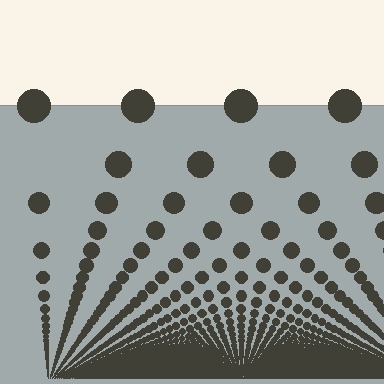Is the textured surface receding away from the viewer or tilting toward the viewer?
The surface appears to tilt toward the viewer. Texture elements get larger and sparser toward the top.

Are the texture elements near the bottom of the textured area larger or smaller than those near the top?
Smaller. The gradient is inverted — elements near the bottom are smaller and denser.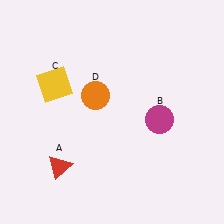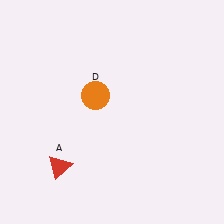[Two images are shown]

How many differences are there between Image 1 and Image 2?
There are 2 differences between the two images.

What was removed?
The magenta circle (B), the yellow square (C) were removed in Image 2.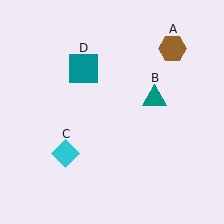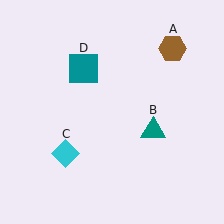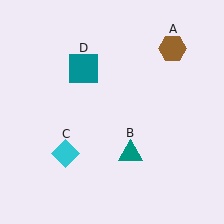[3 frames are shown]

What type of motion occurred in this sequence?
The teal triangle (object B) rotated clockwise around the center of the scene.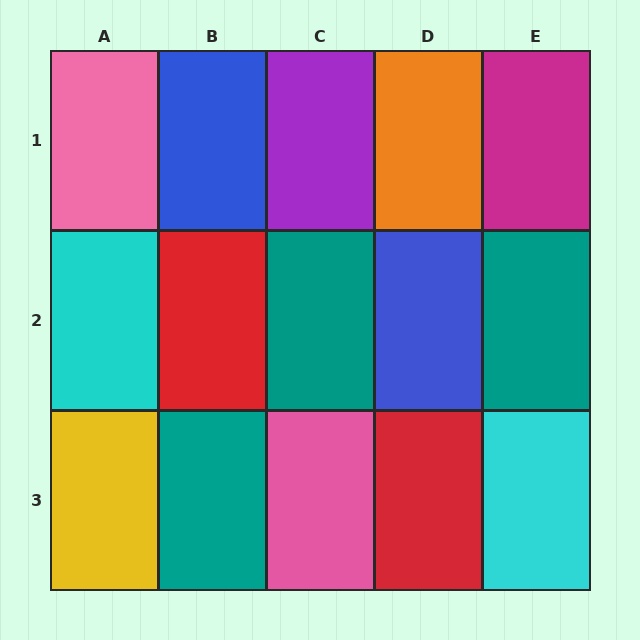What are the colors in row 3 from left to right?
Yellow, teal, pink, red, cyan.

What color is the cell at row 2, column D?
Blue.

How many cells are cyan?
2 cells are cyan.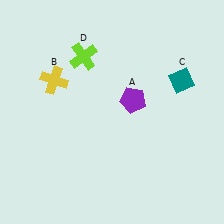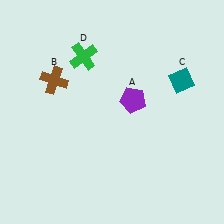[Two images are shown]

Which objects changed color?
B changed from yellow to brown. D changed from lime to green.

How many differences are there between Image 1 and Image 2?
There are 2 differences between the two images.